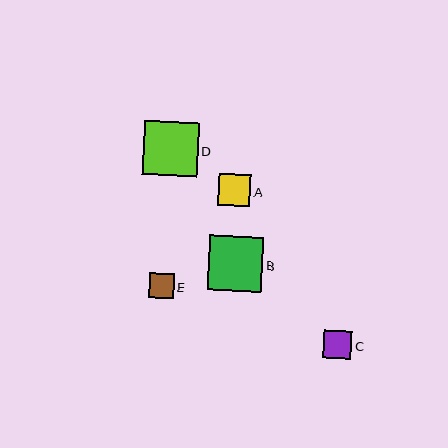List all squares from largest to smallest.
From largest to smallest: B, D, A, C, E.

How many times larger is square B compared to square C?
Square B is approximately 1.9 times the size of square C.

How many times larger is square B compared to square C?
Square B is approximately 1.9 times the size of square C.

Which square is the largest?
Square B is the largest with a size of approximately 55 pixels.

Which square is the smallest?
Square E is the smallest with a size of approximately 25 pixels.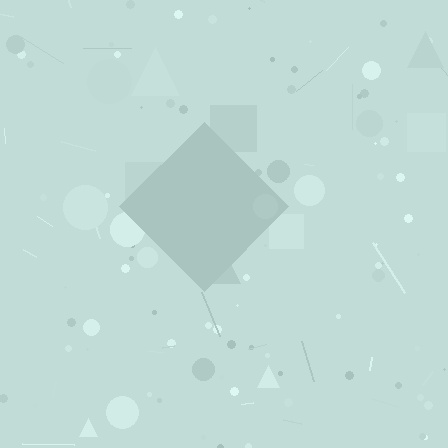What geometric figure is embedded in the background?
A diamond is embedded in the background.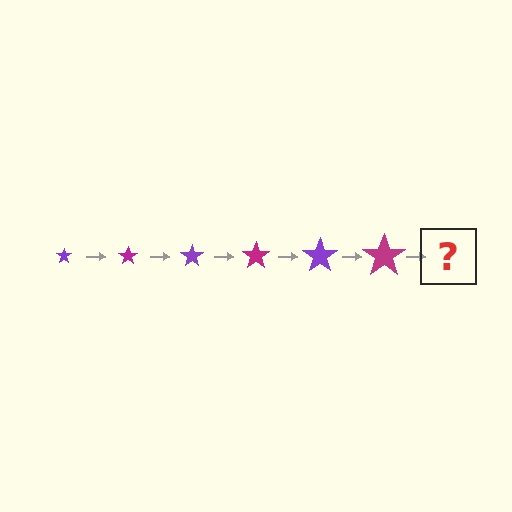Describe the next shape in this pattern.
It should be a purple star, larger than the previous one.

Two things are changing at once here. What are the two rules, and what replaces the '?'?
The two rules are that the star grows larger each step and the color cycles through purple and magenta. The '?' should be a purple star, larger than the previous one.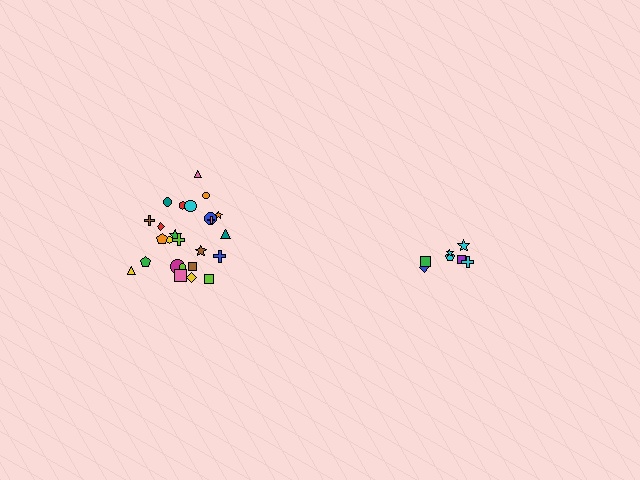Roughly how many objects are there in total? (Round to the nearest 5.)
Roughly 30 objects in total.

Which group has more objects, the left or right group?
The left group.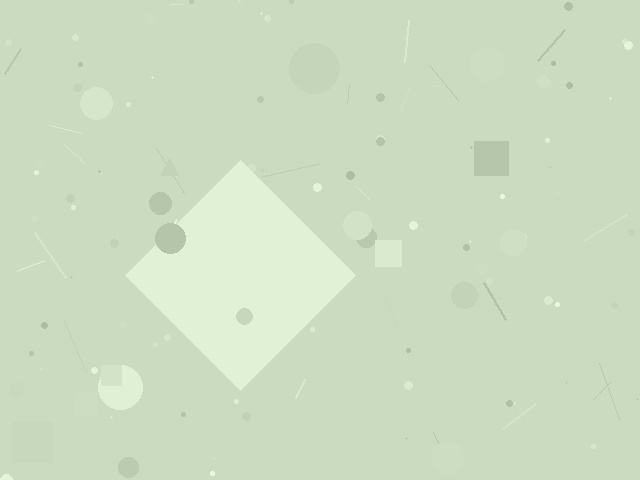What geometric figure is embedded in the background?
A diamond is embedded in the background.